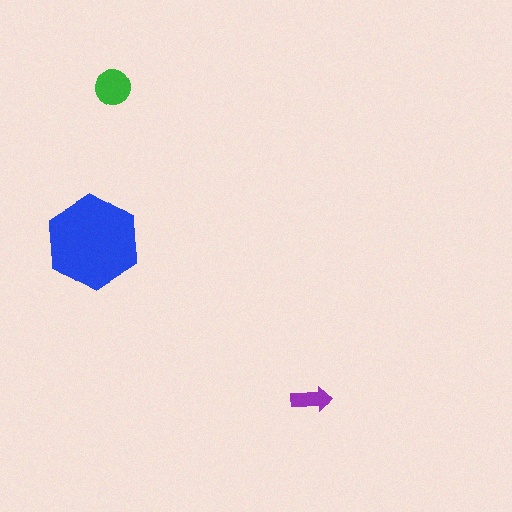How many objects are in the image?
There are 3 objects in the image.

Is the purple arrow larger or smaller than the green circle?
Smaller.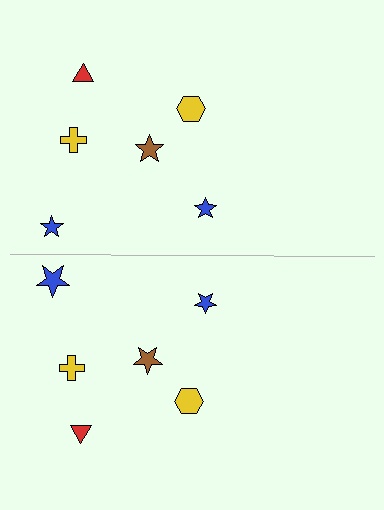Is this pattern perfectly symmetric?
No, the pattern is not perfectly symmetric. The blue star on the bottom side has a different size than its mirror counterpart.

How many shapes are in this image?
There are 12 shapes in this image.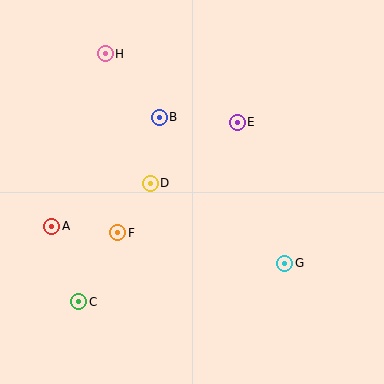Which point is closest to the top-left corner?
Point H is closest to the top-left corner.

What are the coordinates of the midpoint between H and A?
The midpoint between H and A is at (79, 140).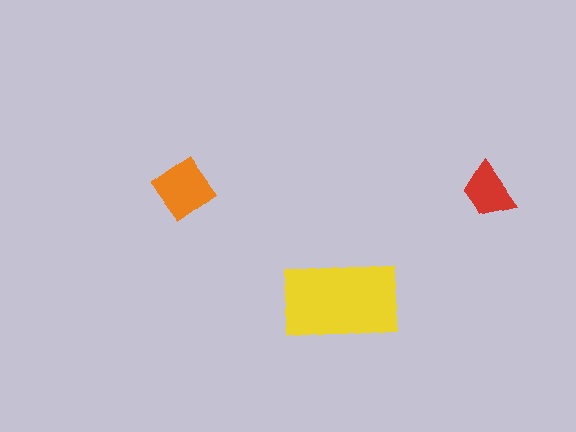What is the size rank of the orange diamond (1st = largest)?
2nd.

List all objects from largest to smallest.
The yellow rectangle, the orange diamond, the red trapezoid.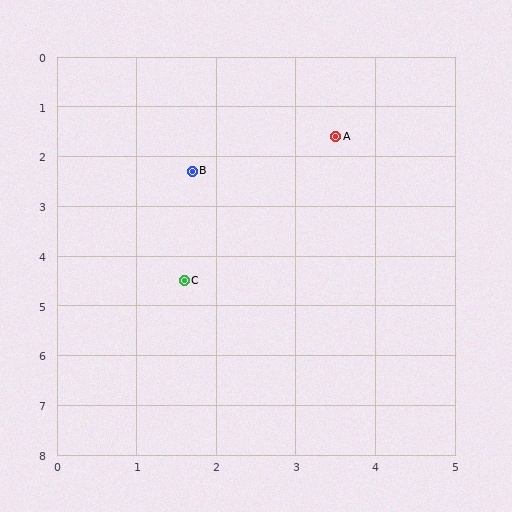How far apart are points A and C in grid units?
Points A and C are about 3.5 grid units apart.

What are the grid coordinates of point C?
Point C is at approximately (1.6, 4.5).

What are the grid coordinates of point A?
Point A is at approximately (3.5, 1.6).